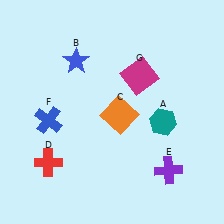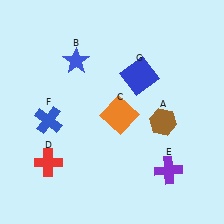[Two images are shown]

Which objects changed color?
A changed from teal to brown. G changed from magenta to blue.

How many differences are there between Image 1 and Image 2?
There are 2 differences between the two images.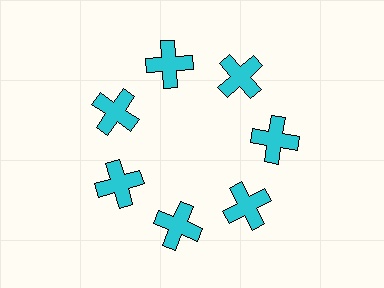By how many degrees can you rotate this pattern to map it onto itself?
The pattern maps onto itself every 51 degrees of rotation.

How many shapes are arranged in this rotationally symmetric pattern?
There are 7 shapes, arranged in 7 groups of 1.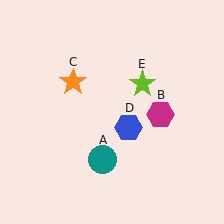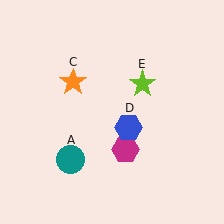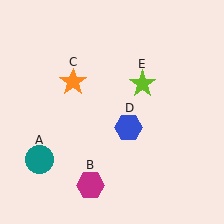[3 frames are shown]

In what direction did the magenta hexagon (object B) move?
The magenta hexagon (object B) moved down and to the left.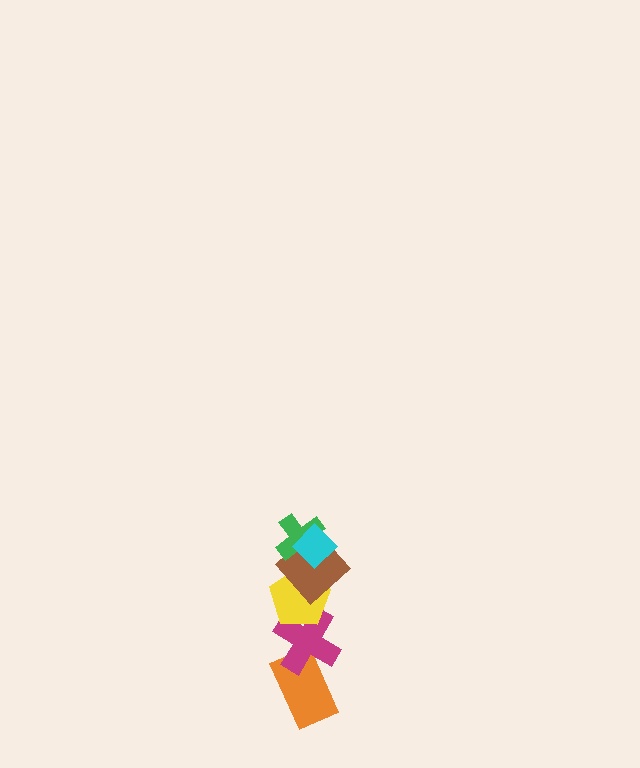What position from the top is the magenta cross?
The magenta cross is 5th from the top.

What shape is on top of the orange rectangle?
The magenta cross is on top of the orange rectangle.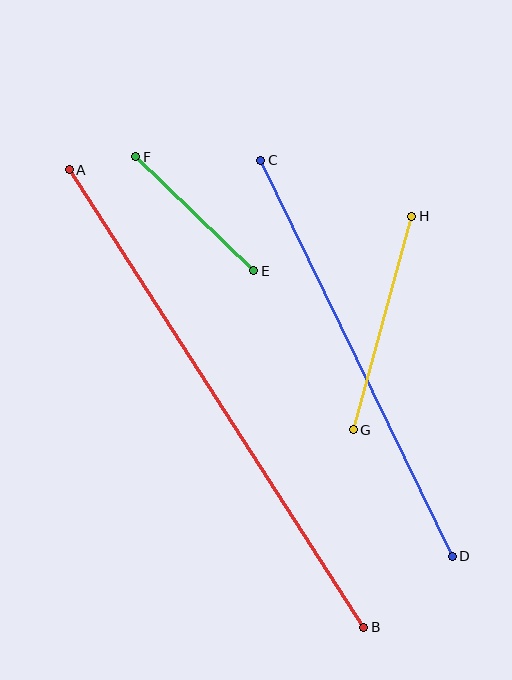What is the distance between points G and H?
The distance is approximately 221 pixels.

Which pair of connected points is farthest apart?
Points A and B are farthest apart.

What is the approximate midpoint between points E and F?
The midpoint is at approximately (195, 214) pixels.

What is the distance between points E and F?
The distance is approximately 164 pixels.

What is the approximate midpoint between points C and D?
The midpoint is at approximately (356, 358) pixels.